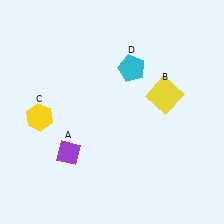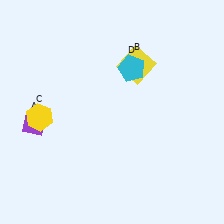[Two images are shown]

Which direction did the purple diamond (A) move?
The purple diamond (A) moved left.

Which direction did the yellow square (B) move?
The yellow square (B) moved up.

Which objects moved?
The objects that moved are: the purple diamond (A), the yellow square (B).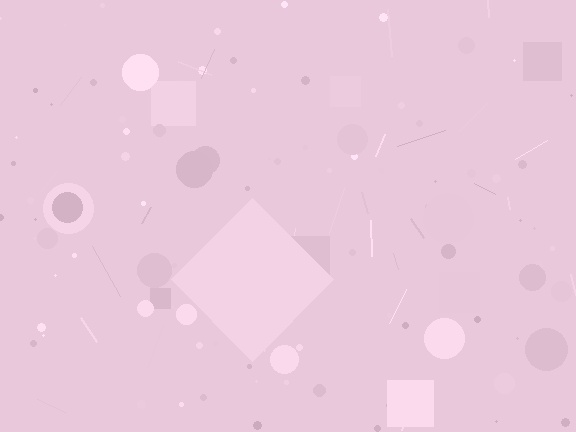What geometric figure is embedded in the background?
A diamond is embedded in the background.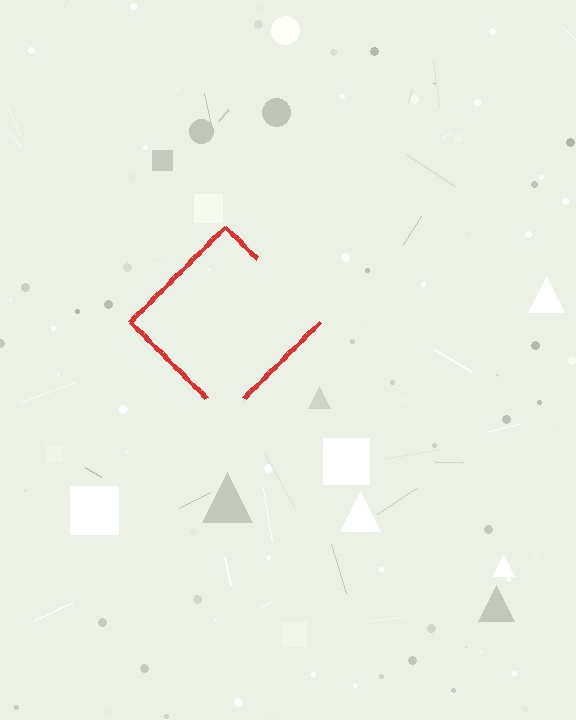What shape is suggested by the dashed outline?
The dashed outline suggests a diamond.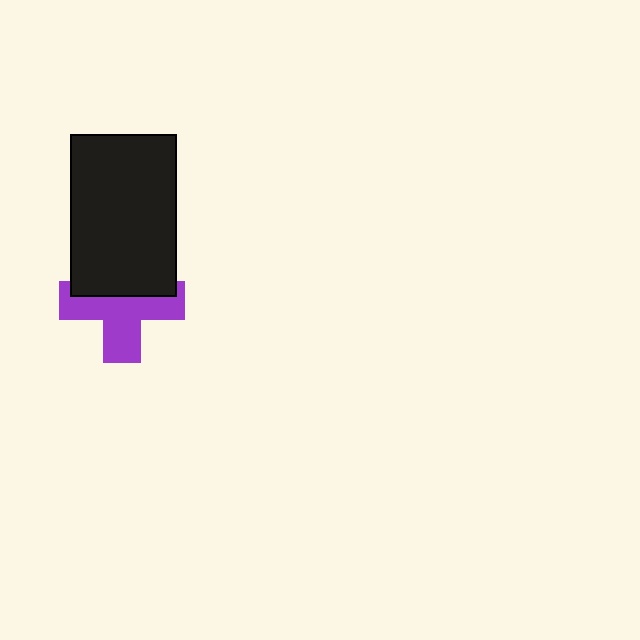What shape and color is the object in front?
The object in front is a black rectangle.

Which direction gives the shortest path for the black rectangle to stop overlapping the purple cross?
Moving up gives the shortest separation.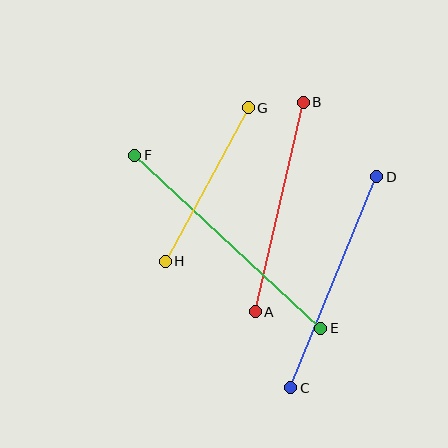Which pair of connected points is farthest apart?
Points E and F are farthest apart.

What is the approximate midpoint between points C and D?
The midpoint is at approximately (334, 282) pixels.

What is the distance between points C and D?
The distance is approximately 228 pixels.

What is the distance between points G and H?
The distance is approximately 174 pixels.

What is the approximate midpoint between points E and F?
The midpoint is at approximately (228, 242) pixels.